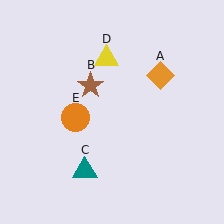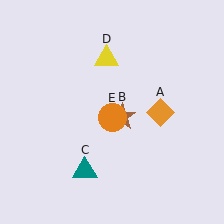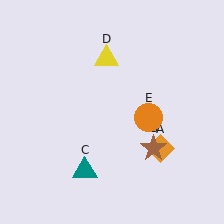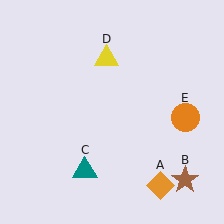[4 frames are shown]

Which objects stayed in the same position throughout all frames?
Teal triangle (object C) and yellow triangle (object D) remained stationary.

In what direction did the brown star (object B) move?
The brown star (object B) moved down and to the right.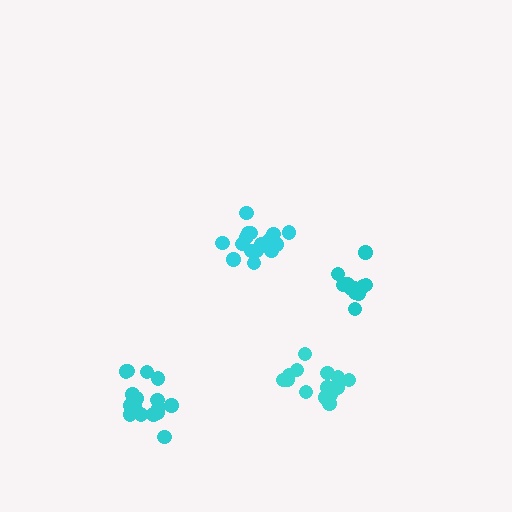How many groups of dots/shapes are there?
There are 4 groups.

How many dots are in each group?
Group 1: 16 dots, Group 2: 14 dots, Group 3: 16 dots, Group 4: 12 dots (58 total).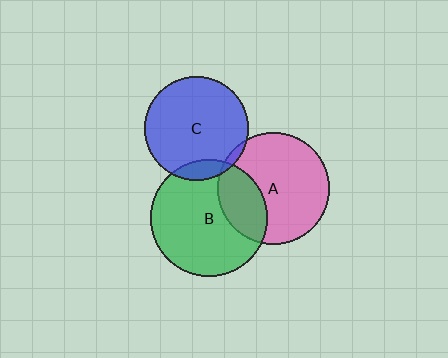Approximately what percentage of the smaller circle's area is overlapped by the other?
Approximately 30%.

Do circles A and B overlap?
Yes.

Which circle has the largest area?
Circle B (green).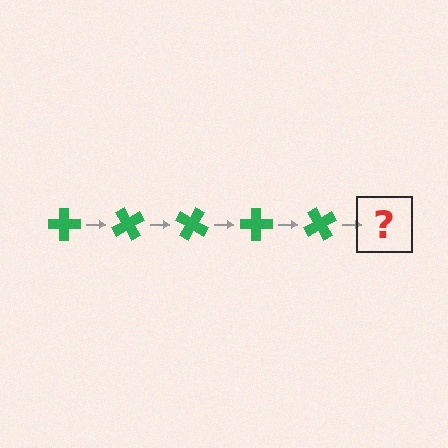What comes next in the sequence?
The next element should be a green cross rotated 300 degrees.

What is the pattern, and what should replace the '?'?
The pattern is that the cross rotates 60 degrees each step. The '?' should be a green cross rotated 300 degrees.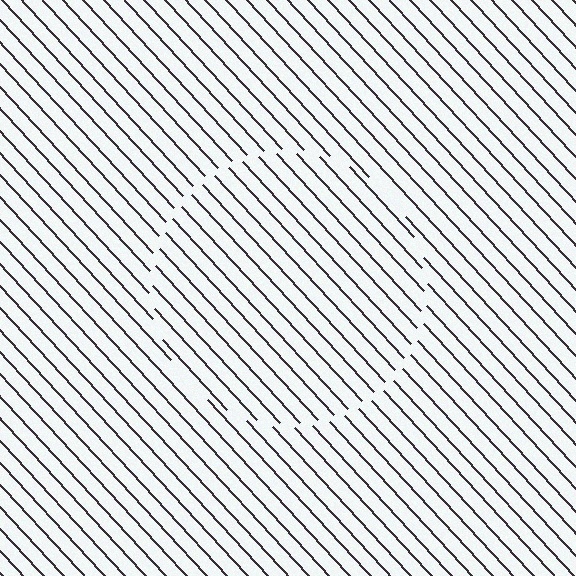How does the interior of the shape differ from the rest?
The interior of the shape contains the same grating, shifted by half a period — the contour is defined by the phase discontinuity where line-ends from the inner and outer gratings abut.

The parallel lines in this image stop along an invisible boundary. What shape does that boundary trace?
An illusory circle. The interior of the shape contains the same grating, shifted by half a period — the contour is defined by the phase discontinuity where line-ends from the inner and outer gratings abut.